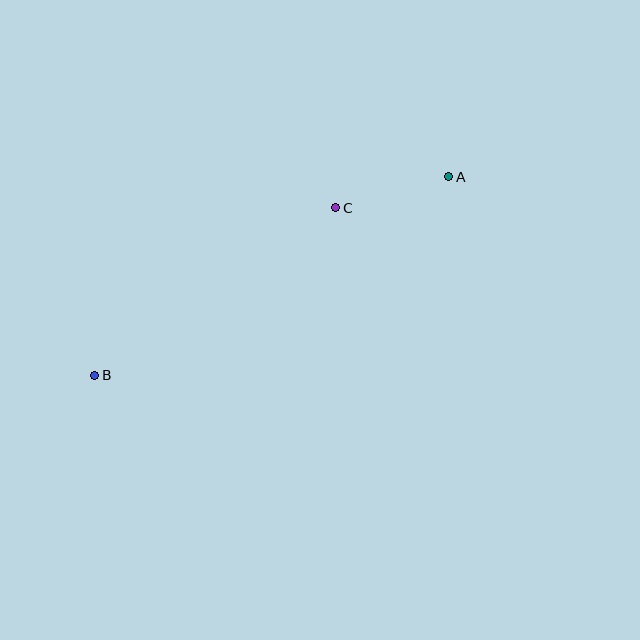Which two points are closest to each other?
Points A and C are closest to each other.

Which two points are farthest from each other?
Points A and B are farthest from each other.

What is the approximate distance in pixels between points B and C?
The distance between B and C is approximately 294 pixels.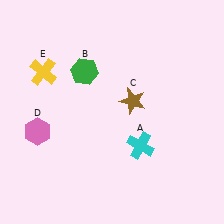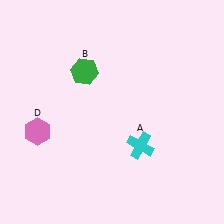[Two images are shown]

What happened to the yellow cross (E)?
The yellow cross (E) was removed in Image 2. It was in the top-left area of Image 1.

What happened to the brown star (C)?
The brown star (C) was removed in Image 2. It was in the top-right area of Image 1.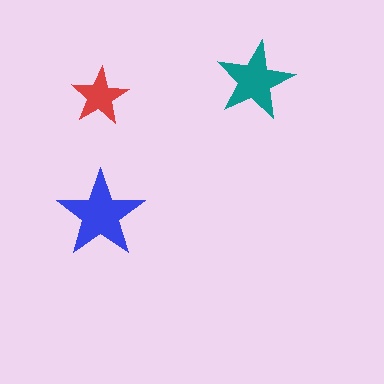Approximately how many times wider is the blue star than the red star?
About 1.5 times wider.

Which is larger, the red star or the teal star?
The teal one.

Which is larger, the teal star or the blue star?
The blue one.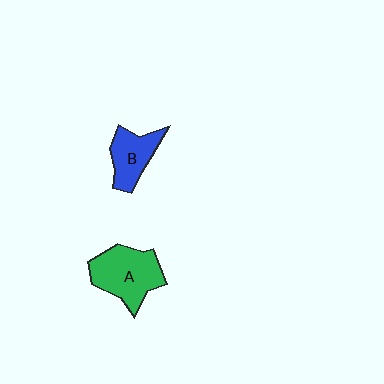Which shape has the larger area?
Shape A (green).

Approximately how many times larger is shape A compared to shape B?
Approximately 1.5 times.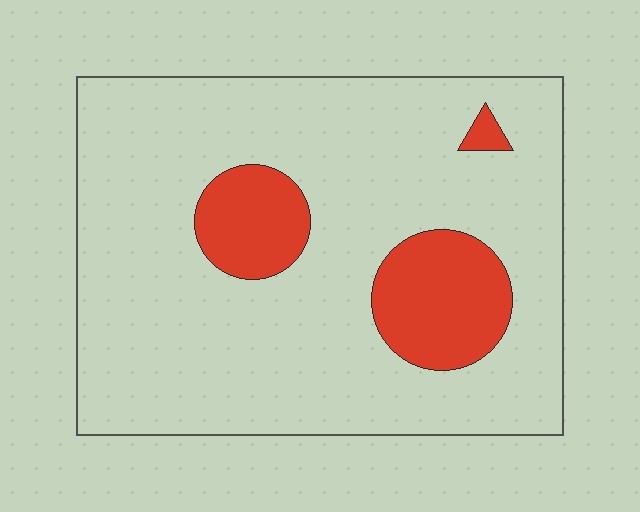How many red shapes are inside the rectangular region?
3.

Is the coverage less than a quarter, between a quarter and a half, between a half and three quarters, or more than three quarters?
Less than a quarter.